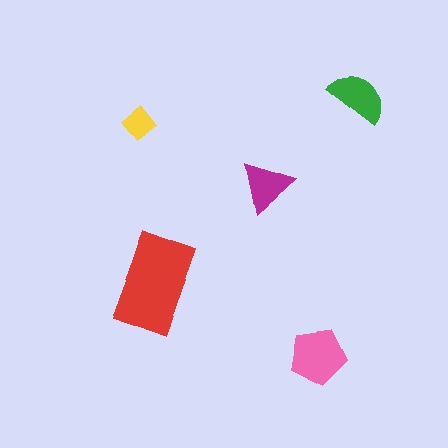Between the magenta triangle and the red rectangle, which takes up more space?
The red rectangle.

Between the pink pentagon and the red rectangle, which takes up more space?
The red rectangle.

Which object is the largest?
The red rectangle.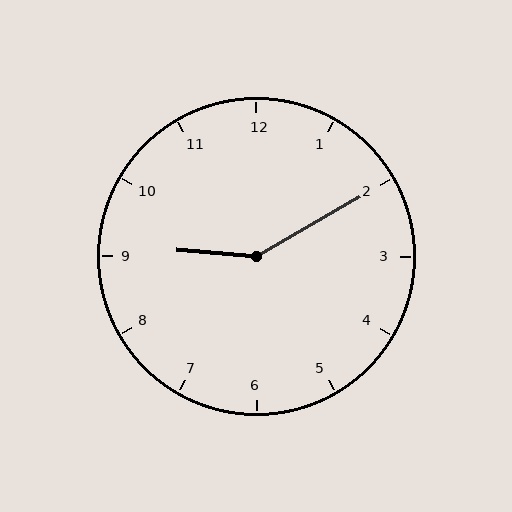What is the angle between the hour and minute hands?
Approximately 145 degrees.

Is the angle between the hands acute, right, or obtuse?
It is obtuse.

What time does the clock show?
9:10.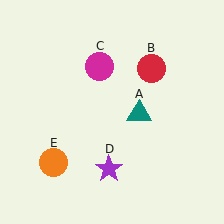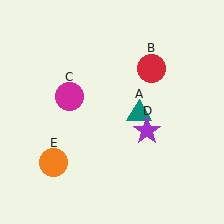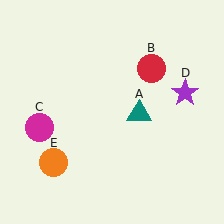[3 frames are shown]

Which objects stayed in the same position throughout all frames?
Teal triangle (object A) and red circle (object B) and orange circle (object E) remained stationary.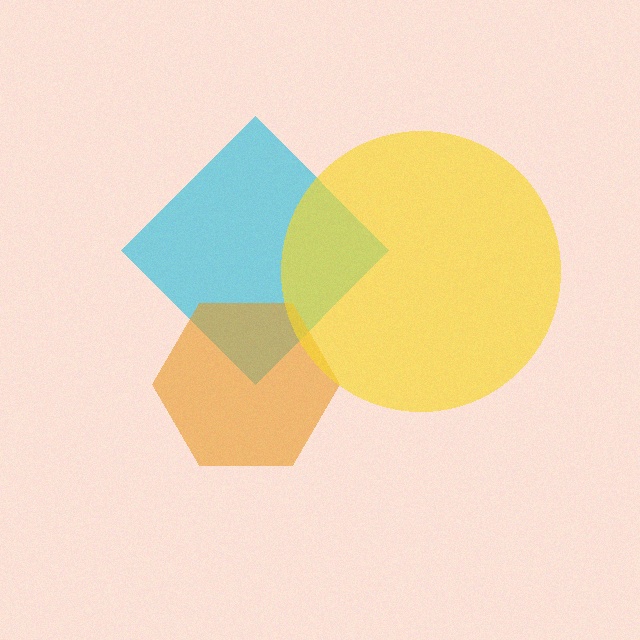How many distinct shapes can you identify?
There are 3 distinct shapes: a cyan diamond, an orange hexagon, a yellow circle.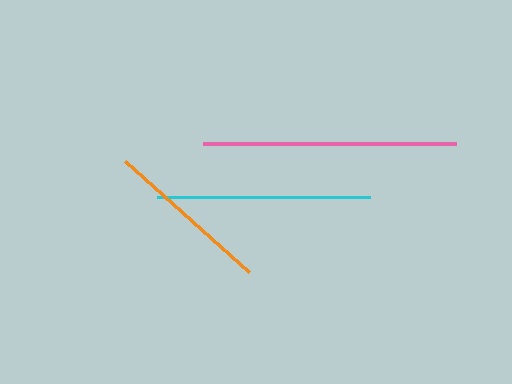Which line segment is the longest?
The pink line is the longest at approximately 254 pixels.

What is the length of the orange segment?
The orange segment is approximately 166 pixels long.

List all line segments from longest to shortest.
From longest to shortest: pink, cyan, orange.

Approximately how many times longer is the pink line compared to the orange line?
The pink line is approximately 1.5 times the length of the orange line.